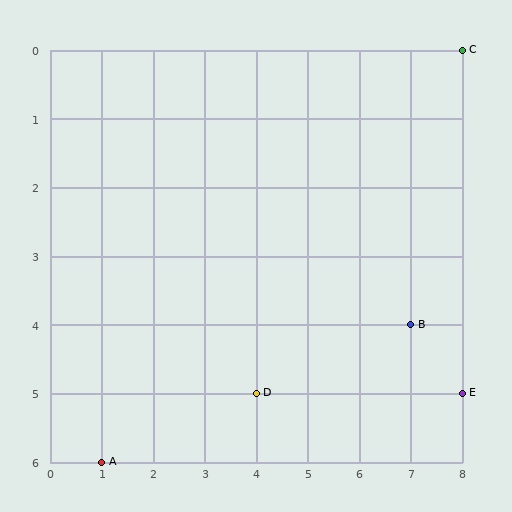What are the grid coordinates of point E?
Point E is at grid coordinates (8, 5).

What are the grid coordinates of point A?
Point A is at grid coordinates (1, 6).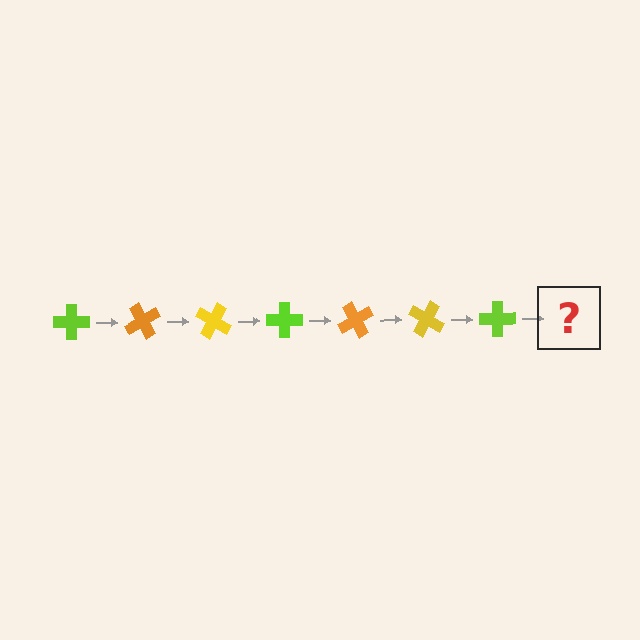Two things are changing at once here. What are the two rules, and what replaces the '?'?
The two rules are that it rotates 60 degrees each step and the color cycles through lime, orange, and yellow. The '?' should be an orange cross, rotated 420 degrees from the start.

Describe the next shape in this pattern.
It should be an orange cross, rotated 420 degrees from the start.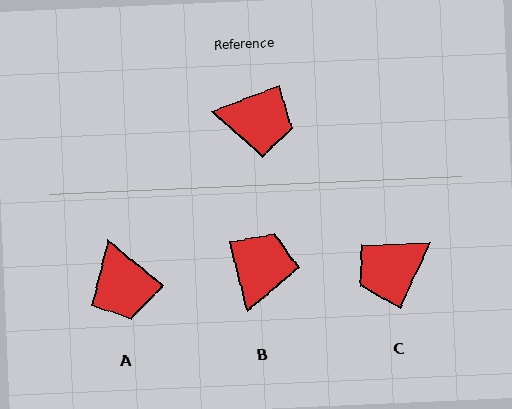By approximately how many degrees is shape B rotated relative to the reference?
Approximately 83 degrees counter-clockwise.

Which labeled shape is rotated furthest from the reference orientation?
C, about 136 degrees away.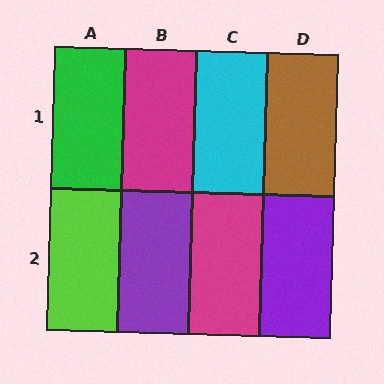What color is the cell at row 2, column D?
Purple.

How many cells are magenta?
2 cells are magenta.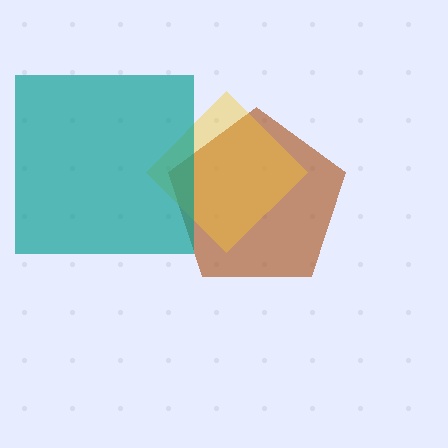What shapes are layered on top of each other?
The layered shapes are: a brown pentagon, a yellow diamond, a teal square.